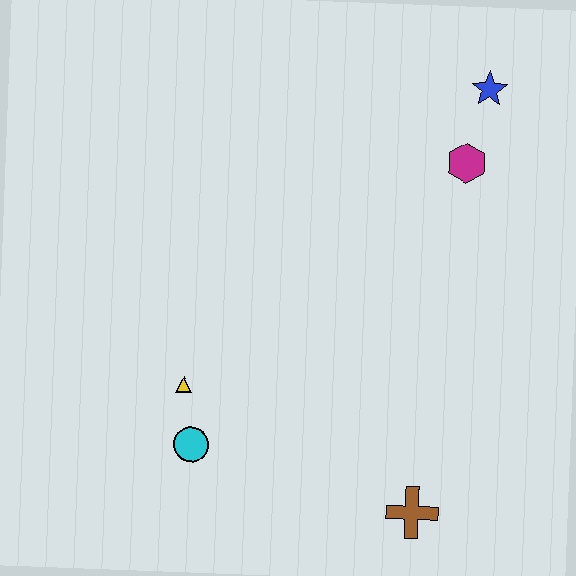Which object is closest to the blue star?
The magenta hexagon is closest to the blue star.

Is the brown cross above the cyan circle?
No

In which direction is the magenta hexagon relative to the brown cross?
The magenta hexagon is above the brown cross.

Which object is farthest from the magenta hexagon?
The cyan circle is farthest from the magenta hexagon.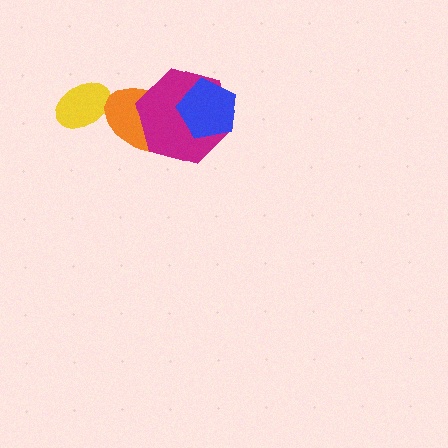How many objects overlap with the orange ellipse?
3 objects overlap with the orange ellipse.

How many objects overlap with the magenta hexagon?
2 objects overlap with the magenta hexagon.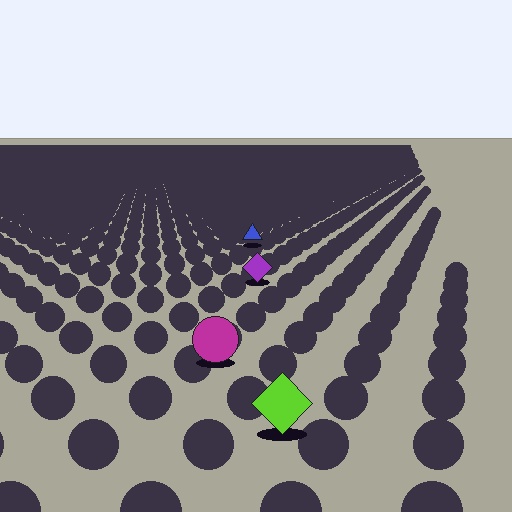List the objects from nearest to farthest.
From nearest to farthest: the lime diamond, the magenta circle, the purple diamond, the blue triangle.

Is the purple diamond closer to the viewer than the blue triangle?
Yes. The purple diamond is closer — you can tell from the texture gradient: the ground texture is coarser near it.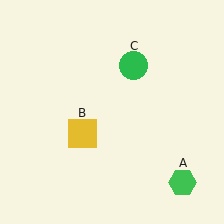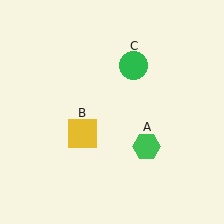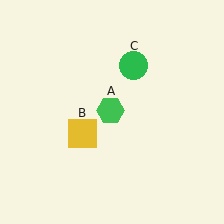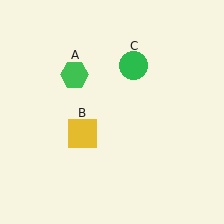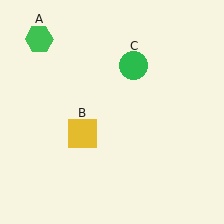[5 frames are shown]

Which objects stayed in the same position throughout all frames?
Yellow square (object B) and green circle (object C) remained stationary.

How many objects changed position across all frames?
1 object changed position: green hexagon (object A).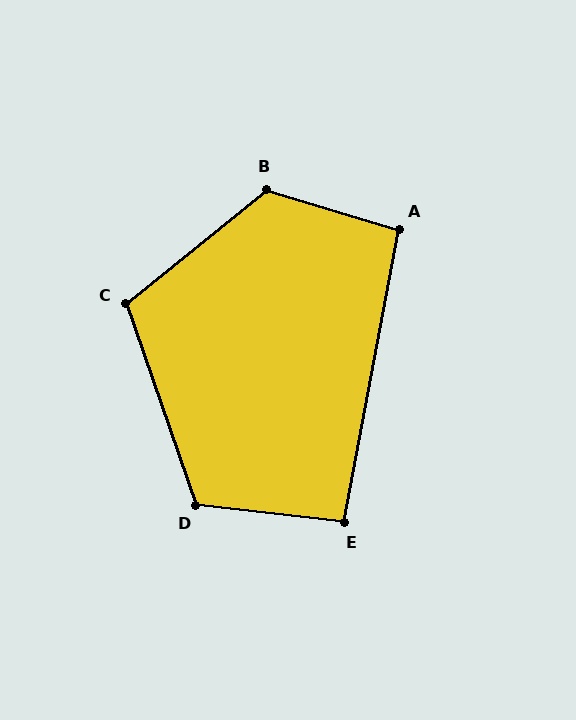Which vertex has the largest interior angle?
B, at approximately 124 degrees.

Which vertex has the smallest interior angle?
E, at approximately 94 degrees.